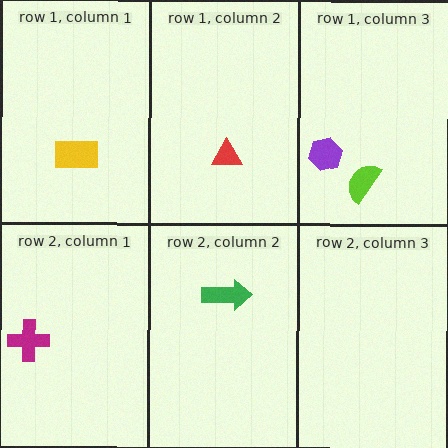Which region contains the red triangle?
The row 1, column 2 region.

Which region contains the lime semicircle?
The row 1, column 3 region.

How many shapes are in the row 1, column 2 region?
1.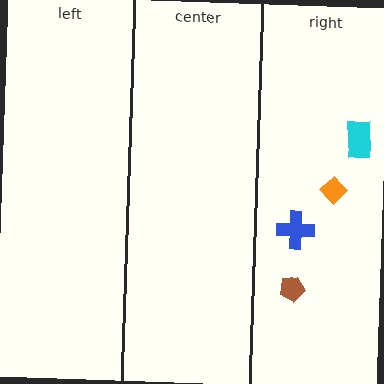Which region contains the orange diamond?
The right region.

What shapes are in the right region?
The cyan rectangle, the brown pentagon, the orange diamond, the blue cross.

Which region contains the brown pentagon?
The right region.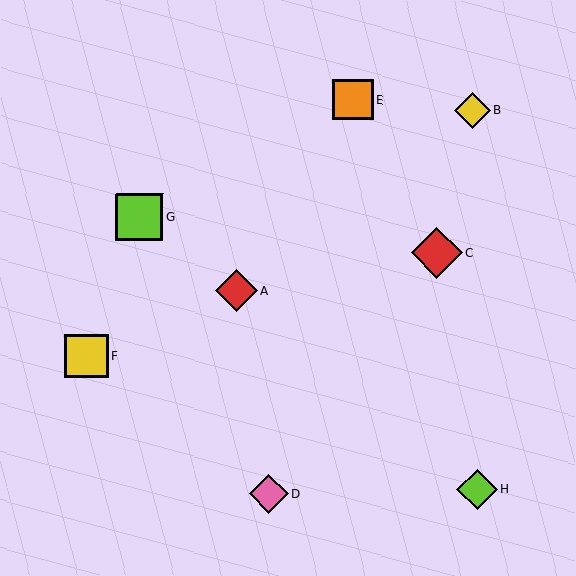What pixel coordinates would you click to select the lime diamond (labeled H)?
Click at (477, 489) to select the lime diamond H.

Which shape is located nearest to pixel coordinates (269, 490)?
The pink diamond (labeled D) at (269, 494) is nearest to that location.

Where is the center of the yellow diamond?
The center of the yellow diamond is at (473, 110).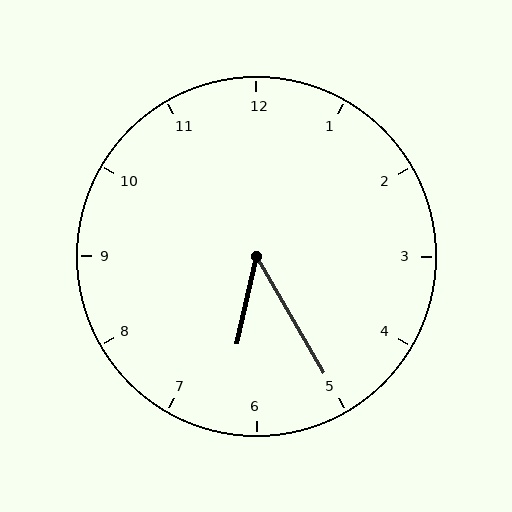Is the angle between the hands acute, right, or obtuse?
It is acute.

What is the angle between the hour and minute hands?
Approximately 42 degrees.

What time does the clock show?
6:25.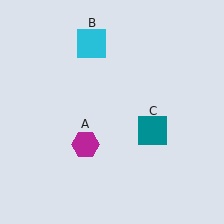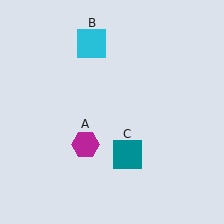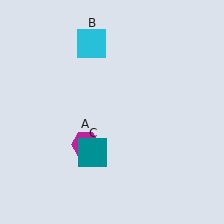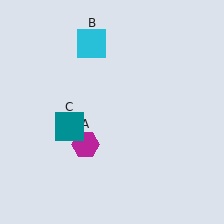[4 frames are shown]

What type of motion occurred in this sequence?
The teal square (object C) rotated clockwise around the center of the scene.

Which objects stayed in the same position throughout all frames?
Magenta hexagon (object A) and cyan square (object B) remained stationary.